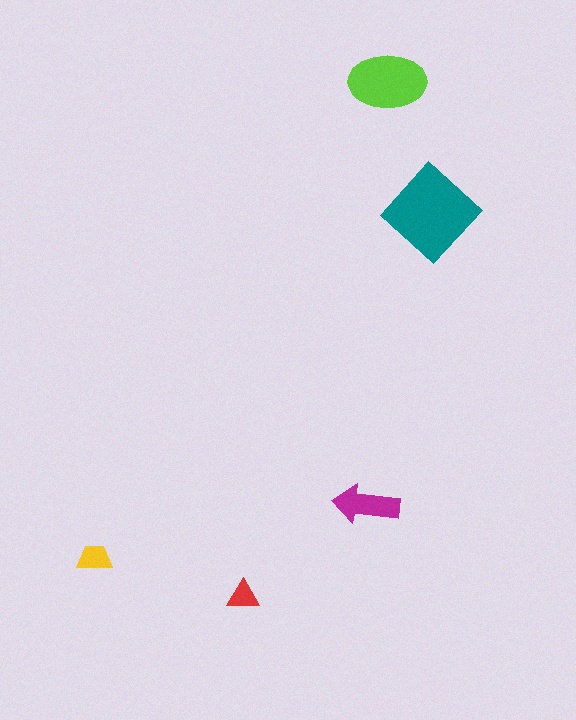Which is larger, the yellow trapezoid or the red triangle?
The yellow trapezoid.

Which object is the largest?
The teal diamond.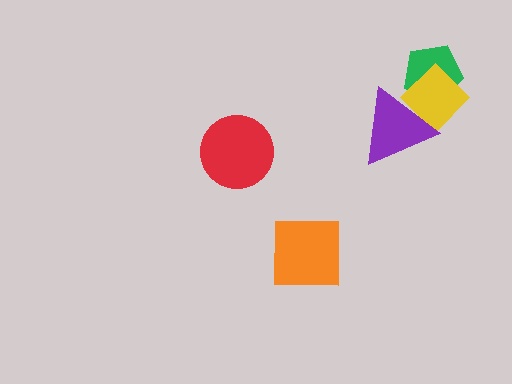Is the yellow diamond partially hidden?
Yes, it is partially covered by another shape.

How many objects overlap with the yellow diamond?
2 objects overlap with the yellow diamond.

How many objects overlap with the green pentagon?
2 objects overlap with the green pentagon.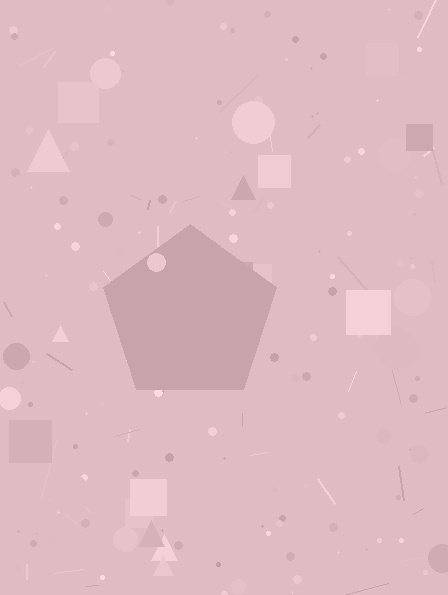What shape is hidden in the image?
A pentagon is hidden in the image.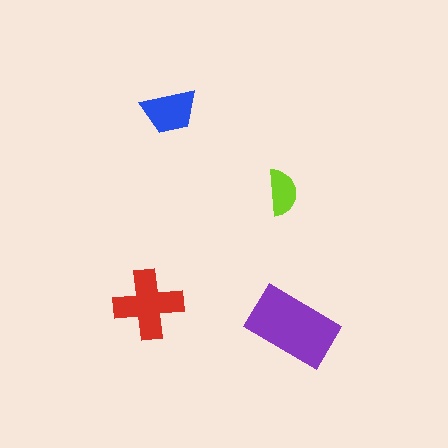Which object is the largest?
The purple rectangle.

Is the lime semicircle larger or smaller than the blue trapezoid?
Smaller.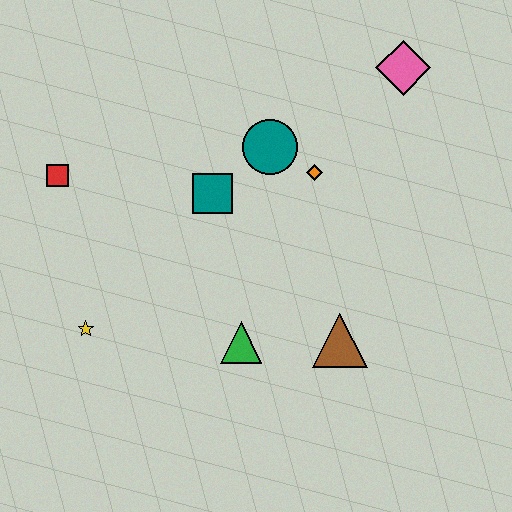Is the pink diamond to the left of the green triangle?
No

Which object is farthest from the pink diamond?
The yellow star is farthest from the pink diamond.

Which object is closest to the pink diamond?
The orange diamond is closest to the pink diamond.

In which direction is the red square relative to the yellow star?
The red square is above the yellow star.